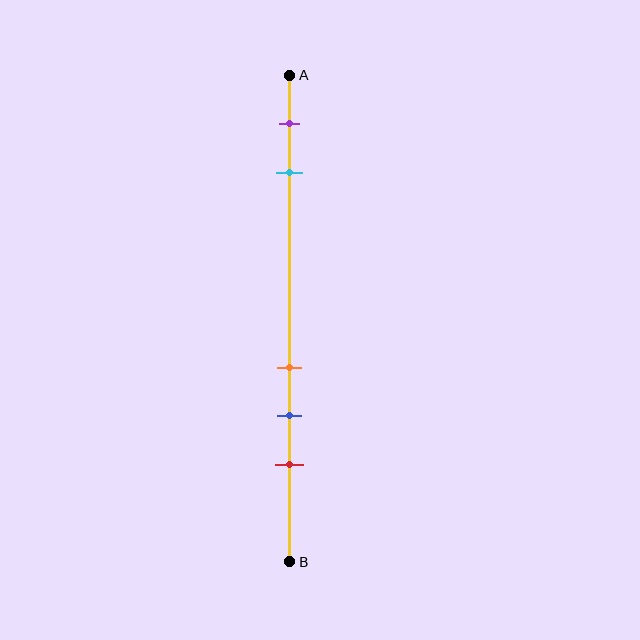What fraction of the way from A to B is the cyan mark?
The cyan mark is approximately 20% (0.2) of the way from A to B.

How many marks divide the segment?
There are 5 marks dividing the segment.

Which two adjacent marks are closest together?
The orange and blue marks are the closest adjacent pair.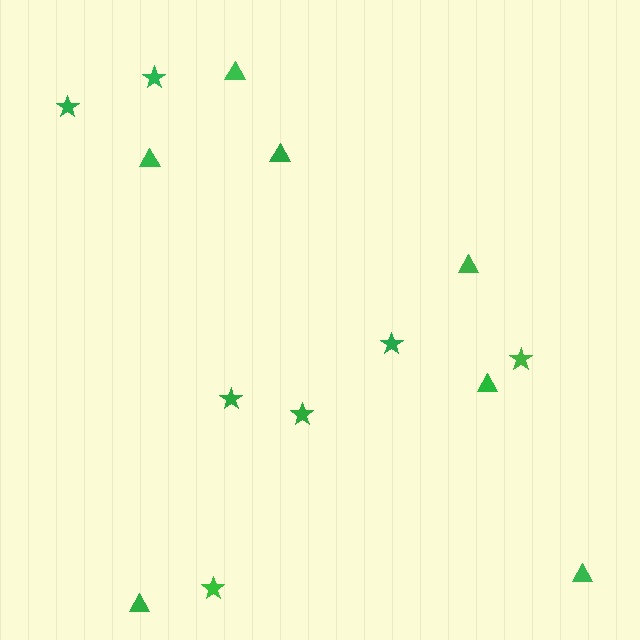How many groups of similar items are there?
There are 2 groups: one group of triangles (7) and one group of stars (7).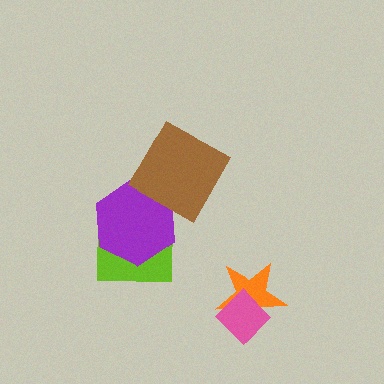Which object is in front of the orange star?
The pink diamond is in front of the orange star.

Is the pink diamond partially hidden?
No, no other shape covers it.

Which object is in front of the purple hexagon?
The brown square is in front of the purple hexagon.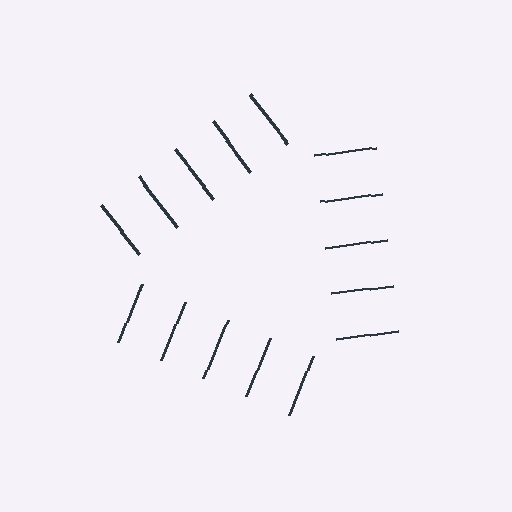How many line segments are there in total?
15 — 5 along each of the 3 edges.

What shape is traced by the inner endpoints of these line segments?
An illusory triangle — the line segments terminate on its edges but no continuous stroke is drawn.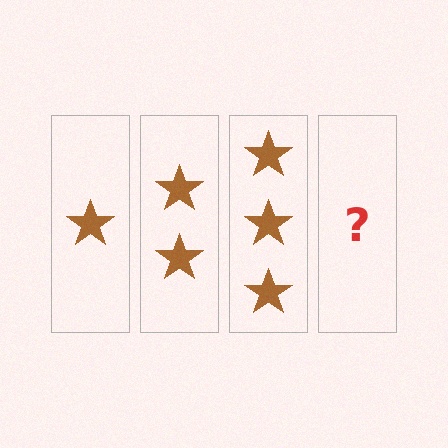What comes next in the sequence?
The next element should be 4 stars.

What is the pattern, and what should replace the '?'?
The pattern is that each step adds one more star. The '?' should be 4 stars.